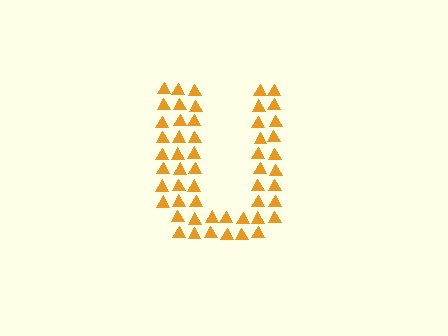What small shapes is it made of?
It is made of small triangles.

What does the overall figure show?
The overall figure shows the letter U.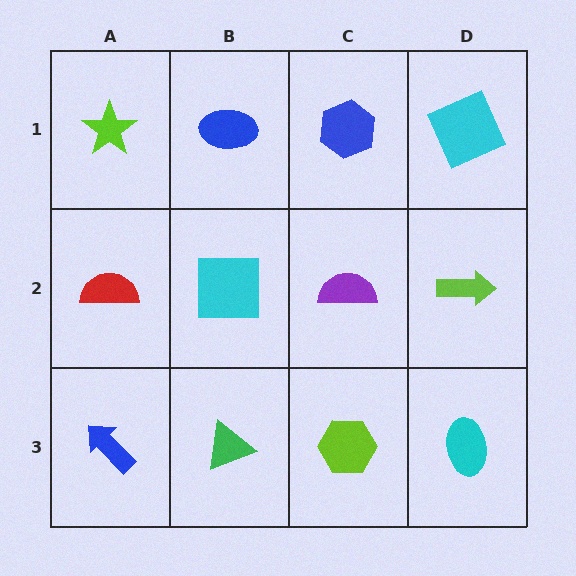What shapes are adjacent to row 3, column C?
A purple semicircle (row 2, column C), a green triangle (row 3, column B), a cyan ellipse (row 3, column D).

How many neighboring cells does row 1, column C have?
3.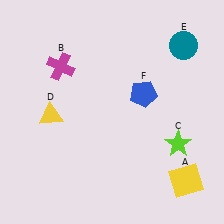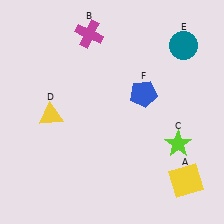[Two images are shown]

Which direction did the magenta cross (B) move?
The magenta cross (B) moved up.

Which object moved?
The magenta cross (B) moved up.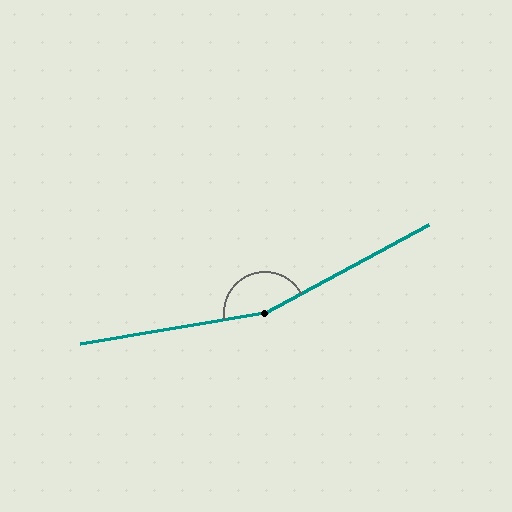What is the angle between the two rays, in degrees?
Approximately 161 degrees.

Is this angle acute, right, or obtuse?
It is obtuse.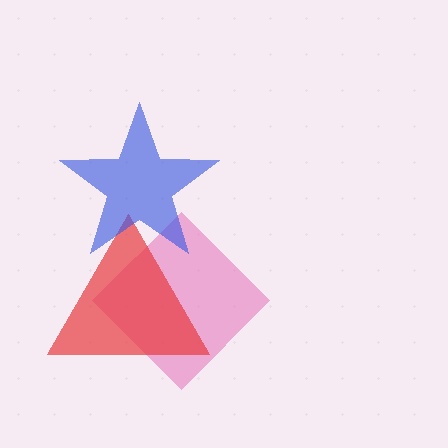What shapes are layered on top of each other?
The layered shapes are: a pink diamond, a red triangle, a blue star.